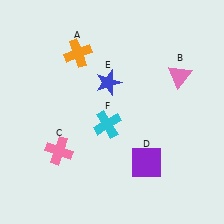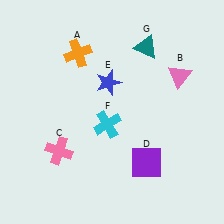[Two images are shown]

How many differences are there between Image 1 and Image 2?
There is 1 difference between the two images.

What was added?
A teal triangle (G) was added in Image 2.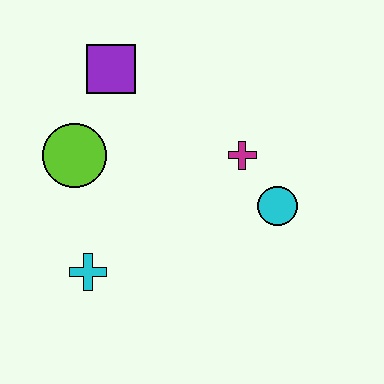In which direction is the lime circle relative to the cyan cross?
The lime circle is above the cyan cross.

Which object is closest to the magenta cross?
The cyan circle is closest to the magenta cross.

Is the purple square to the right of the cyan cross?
Yes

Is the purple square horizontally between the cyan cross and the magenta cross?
Yes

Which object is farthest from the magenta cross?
The cyan cross is farthest from the magenta cross.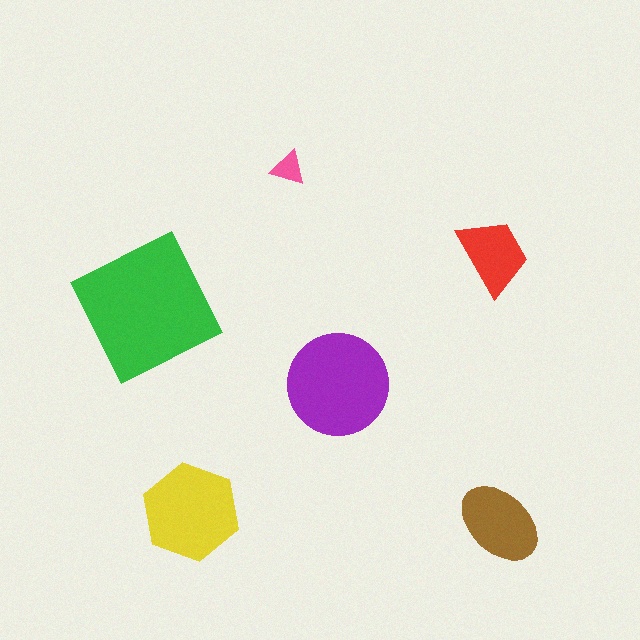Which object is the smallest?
The pink triangle.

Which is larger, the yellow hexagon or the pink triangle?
The yellow hexagon.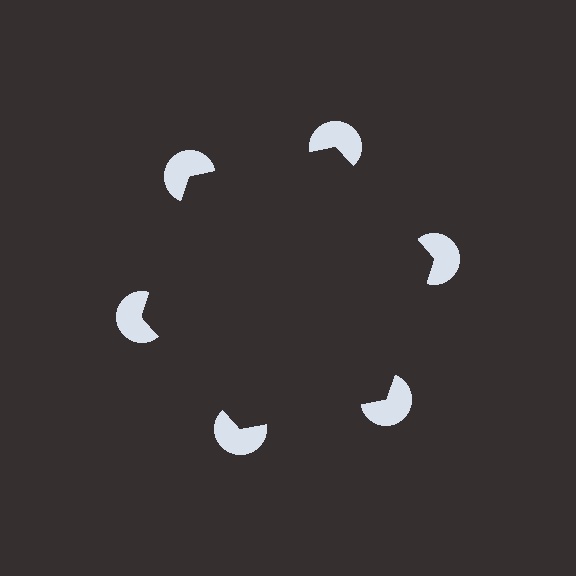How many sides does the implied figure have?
6 sides.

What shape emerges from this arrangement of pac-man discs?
An illusory hexagon — its edges are inferred from the aligned wedge cuts in the pac-man discs, not physically drawn.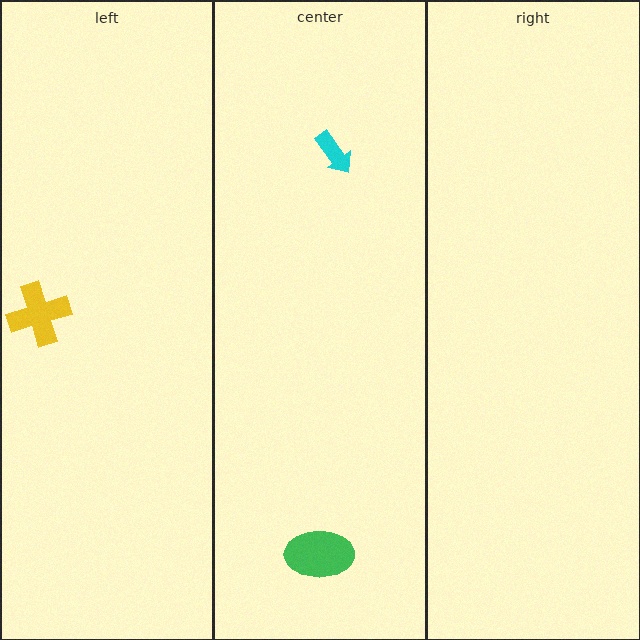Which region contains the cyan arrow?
The center region.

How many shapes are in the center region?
2.